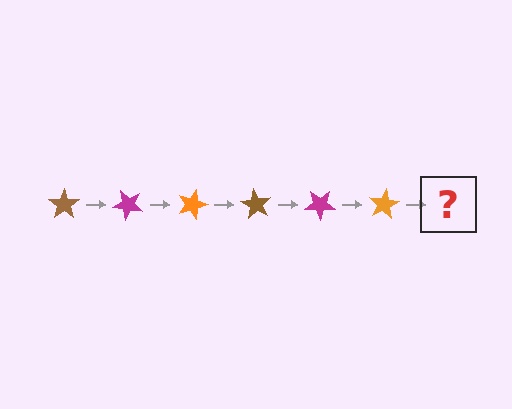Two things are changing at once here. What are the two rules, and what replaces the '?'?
The two rules are that it rotates 45 degrees each step and the color cycles through brown, magenta, and orange. The '?' should be a brown star, rotated 270 degrees from the start.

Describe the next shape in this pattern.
It should be a brown star, rotated 270 degrees from the start.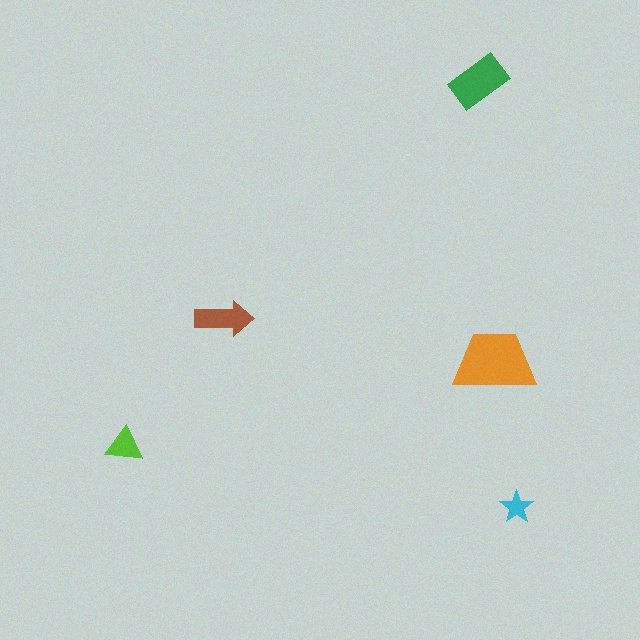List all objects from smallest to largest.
The cyan star, the lime triangle, the brown arrow, the green rectangle, the orange trapezoid.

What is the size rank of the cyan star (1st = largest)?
5th.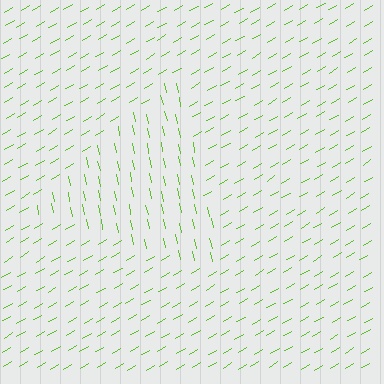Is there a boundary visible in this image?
Yes, there is a texture boundary formed by a change in line orientation.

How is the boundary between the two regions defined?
The boundary is defined purely by a change in line orientation (approximately 71 degrees difference). All lines are the same color and thickness.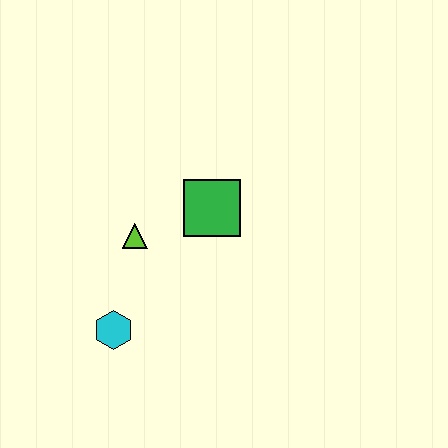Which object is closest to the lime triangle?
The green square is closest to the lime triangle.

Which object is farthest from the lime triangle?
The cyan hexagon is farthest from the lime triangle.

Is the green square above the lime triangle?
Yes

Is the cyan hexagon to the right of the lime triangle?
No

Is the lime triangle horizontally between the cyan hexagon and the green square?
Yes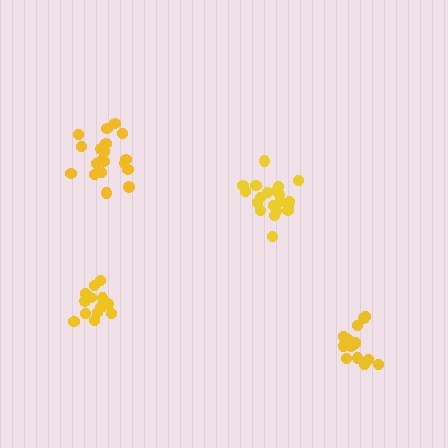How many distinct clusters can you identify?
There are 4 distinct clusters.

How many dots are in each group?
Group 1: 20 dots, Group 2: 14 dots, Group 3: 19 dots, Group 4: 14 dots (67 total).